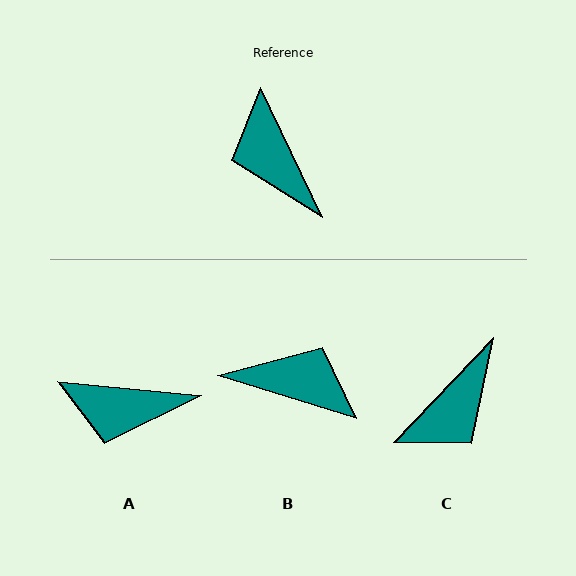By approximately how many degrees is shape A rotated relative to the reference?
Approximately 59 degrees counter-clockwise.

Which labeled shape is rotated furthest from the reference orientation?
B, about 133 degrees away.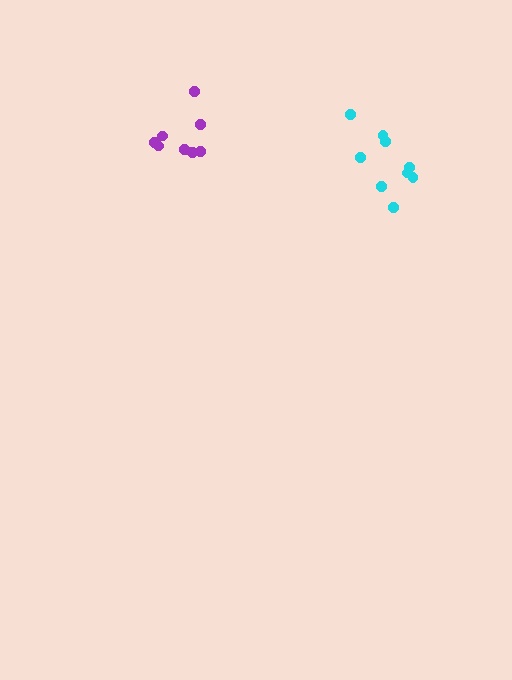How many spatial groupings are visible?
There are 2 spatial groupings.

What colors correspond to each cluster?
The clusters are colored: purple, cyan.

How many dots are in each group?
Group 1: 8 dots, Group 2: 9 dots (17 total).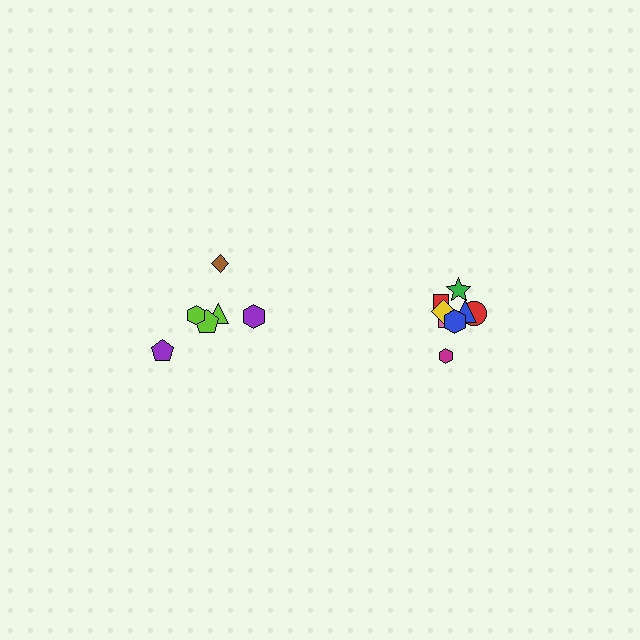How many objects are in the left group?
There are 6 objects.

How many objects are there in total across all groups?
There are 14 objects.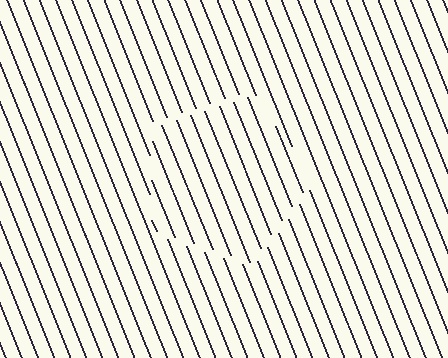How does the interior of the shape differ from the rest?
The interior of the shape contains the same grating, shifted by half a period — the contour is defined by the phase discontinuity where line-ends from the inner and outer gratings abut.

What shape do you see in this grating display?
An illusory pentagon. The interior of the shape contains the same grating, shifted by half a period — the contour is defined by the phase discontinuity where line-ends from the inner and outer gratings abut.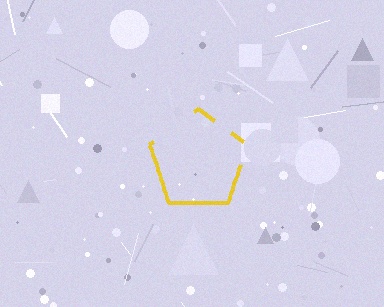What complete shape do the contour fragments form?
The contour fragments form a pentagon.